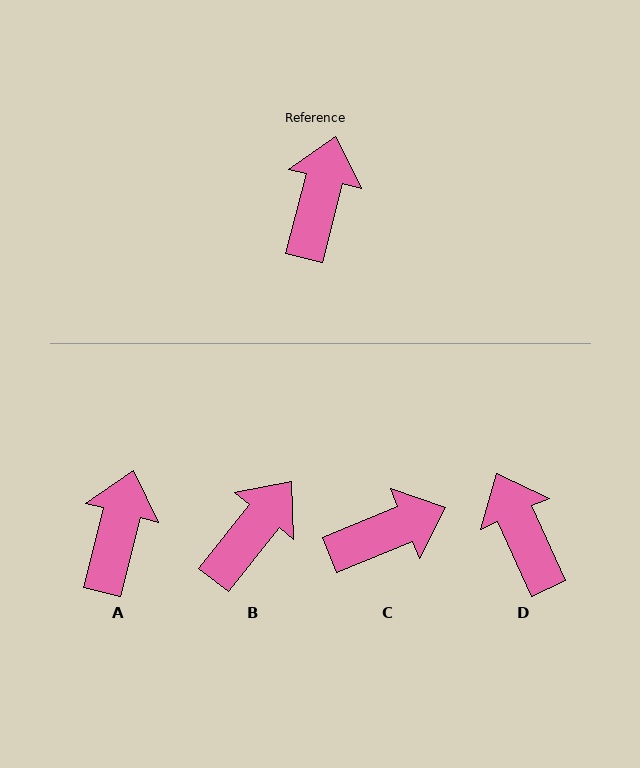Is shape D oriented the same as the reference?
No, it is off by about 39 degrees.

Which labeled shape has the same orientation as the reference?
A.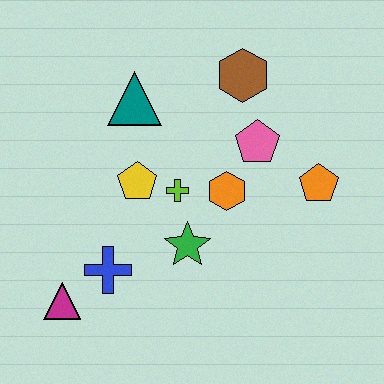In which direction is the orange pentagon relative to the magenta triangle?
The orange pentagon is to the right of the magenta triangle.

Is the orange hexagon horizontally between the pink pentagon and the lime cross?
Yes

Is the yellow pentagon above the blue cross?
Yes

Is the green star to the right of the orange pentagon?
No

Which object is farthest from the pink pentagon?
The magenta triangle is farthest from the pink pentagon.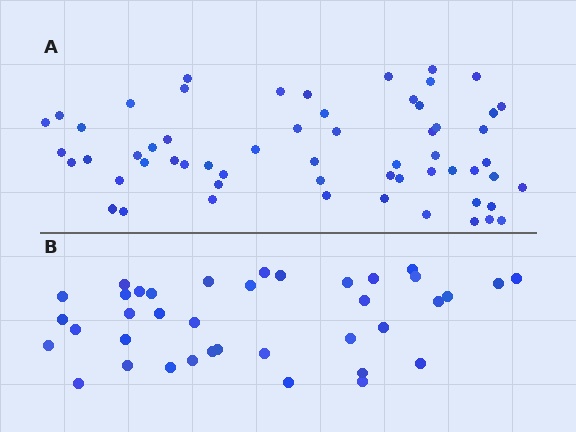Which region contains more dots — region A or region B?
Region A (the top region) has more dots.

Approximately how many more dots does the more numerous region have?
Region A has approximately 20 more dots than region B.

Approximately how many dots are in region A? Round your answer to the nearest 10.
About 60 dots. (The exact count is 59, which rounds to 60.)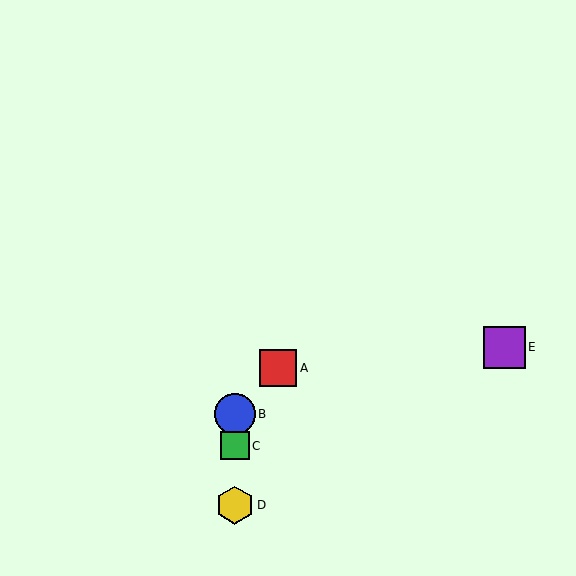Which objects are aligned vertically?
Objects B, C, D are aligned vertically.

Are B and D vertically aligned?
Yes, both are at x≈235.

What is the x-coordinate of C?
Object C is at x≈235.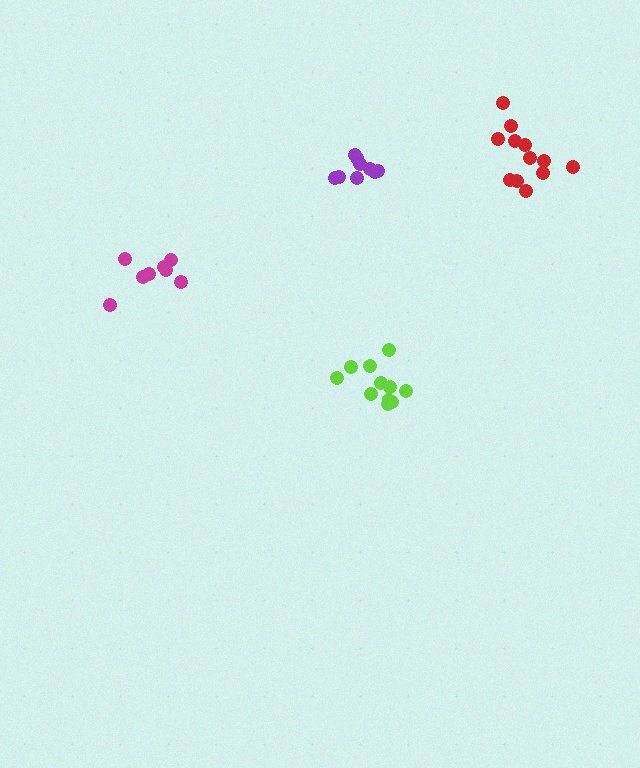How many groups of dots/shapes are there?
There are 4 groups.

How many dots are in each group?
Group 1: 12 dots, Group 2: 11 dots, Group 3: 8 dots, Group 4: 9 dots (40 total).